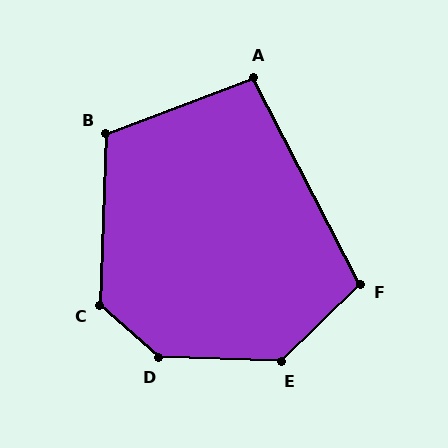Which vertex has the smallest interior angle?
A, at approximately 97 degrees.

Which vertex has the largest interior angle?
D, at approximately 140 degrees.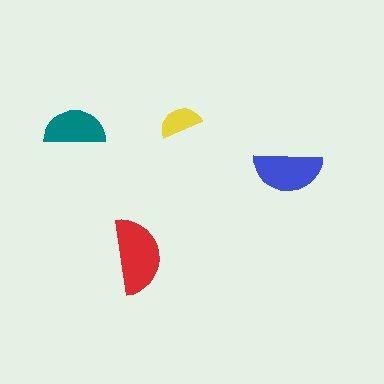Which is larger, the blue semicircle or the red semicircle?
The red one.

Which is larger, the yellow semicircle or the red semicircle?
The red one.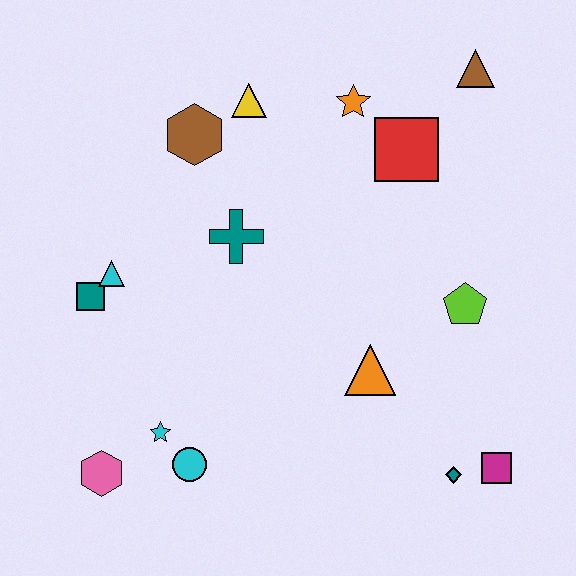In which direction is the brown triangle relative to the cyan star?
The brown triangle is above the cyan star.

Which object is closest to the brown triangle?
The red square is closest to the brown triangle.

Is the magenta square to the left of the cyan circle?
No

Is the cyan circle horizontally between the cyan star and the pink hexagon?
No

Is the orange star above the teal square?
Yes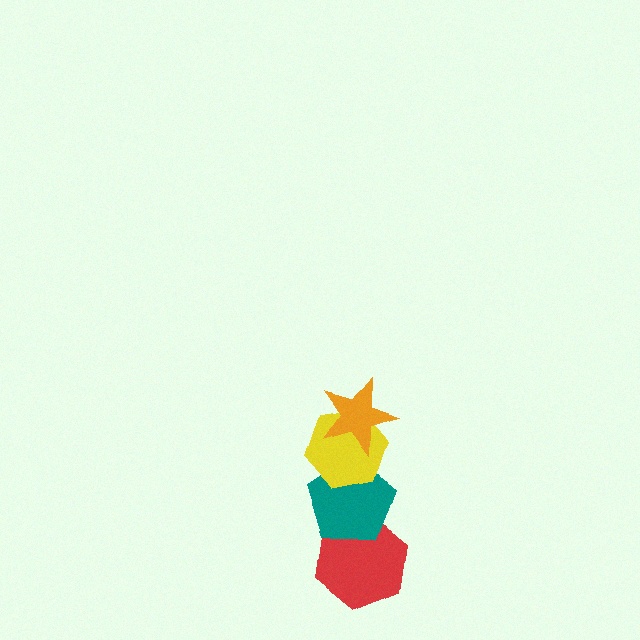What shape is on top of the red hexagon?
The teal pentagon is on top of the red hexagon.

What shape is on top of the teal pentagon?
The yellow hexagon is on top of the teal pentagon.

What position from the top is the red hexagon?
The red hexagon is 4th from the top.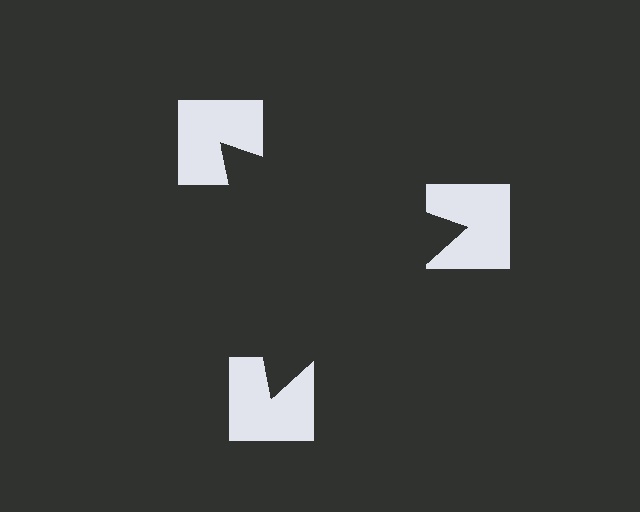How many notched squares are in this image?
There are 3 — one at each vertex of the illusory triangle.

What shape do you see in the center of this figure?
An illusory triangle — its edges are inferred from the aligned wedge cuts in the notched squares, not physically drawn.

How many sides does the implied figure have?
3 sides.